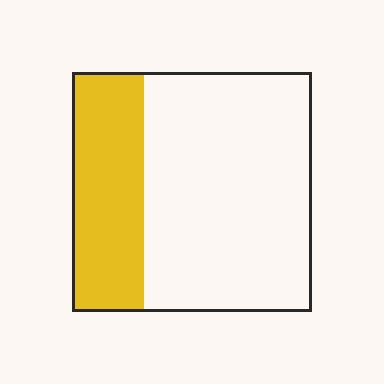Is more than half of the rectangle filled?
No.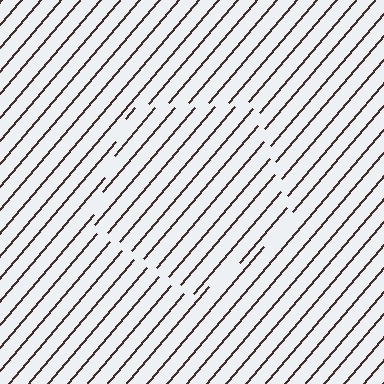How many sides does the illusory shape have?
5 sides — the line-ends trace a pentagon.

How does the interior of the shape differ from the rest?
The interior of the shape contains the same grating, shifted by half a period — the contour is defined by the phase discontinuity where line-ends from the inner and outer gratings abut.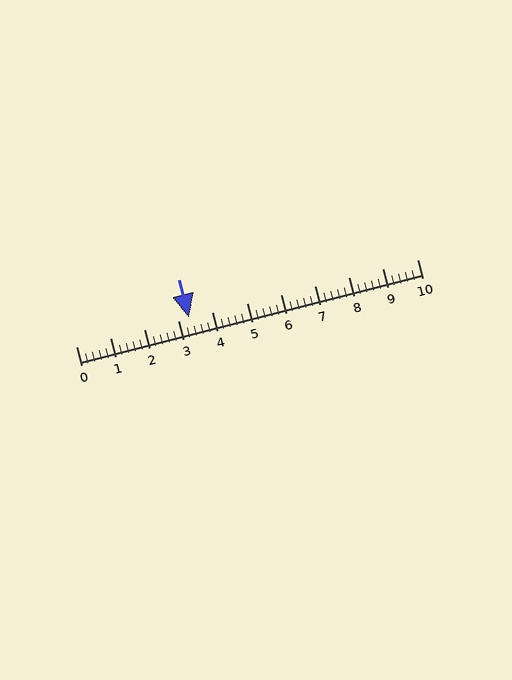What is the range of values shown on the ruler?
The ruler shows values from 0 to 10.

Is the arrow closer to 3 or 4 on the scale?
The arrow is closer to 3.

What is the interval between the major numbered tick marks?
The major tick marks are spaced 1 units apart.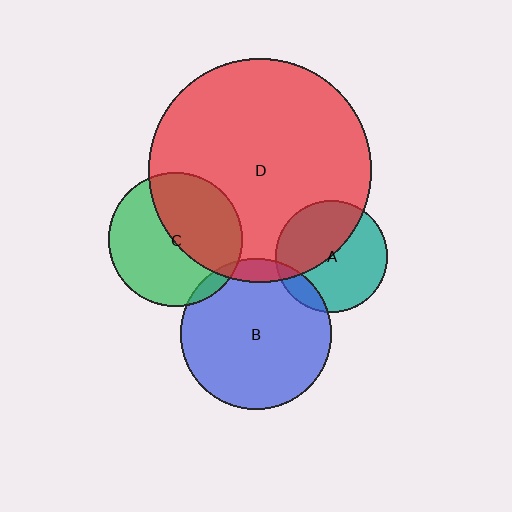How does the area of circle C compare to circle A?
Approximately 1.4 times.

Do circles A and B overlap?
Yes.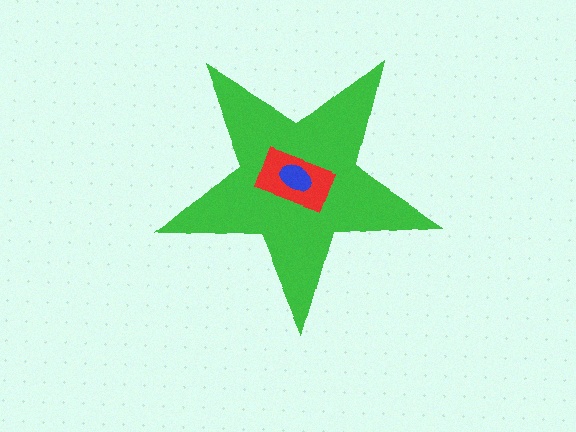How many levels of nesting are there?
3.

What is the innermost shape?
The blue ellipse.